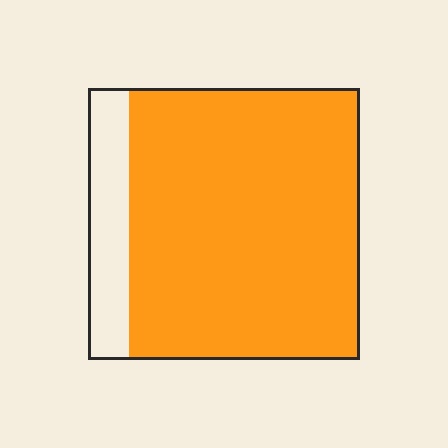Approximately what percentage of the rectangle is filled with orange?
Approximately 85%.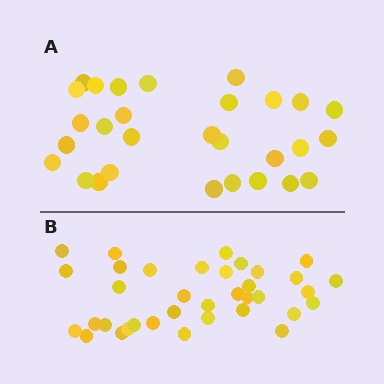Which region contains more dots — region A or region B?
Region B (the bottom region) has more dots.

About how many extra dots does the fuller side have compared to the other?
Region B has roughly 8 or so more dots than region A.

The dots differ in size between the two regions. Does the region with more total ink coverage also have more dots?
No. Region A has more total ink coverage because its dots are larger, but region B actually contains more individual dots. Total area can be misleading — the number of items is what matters here.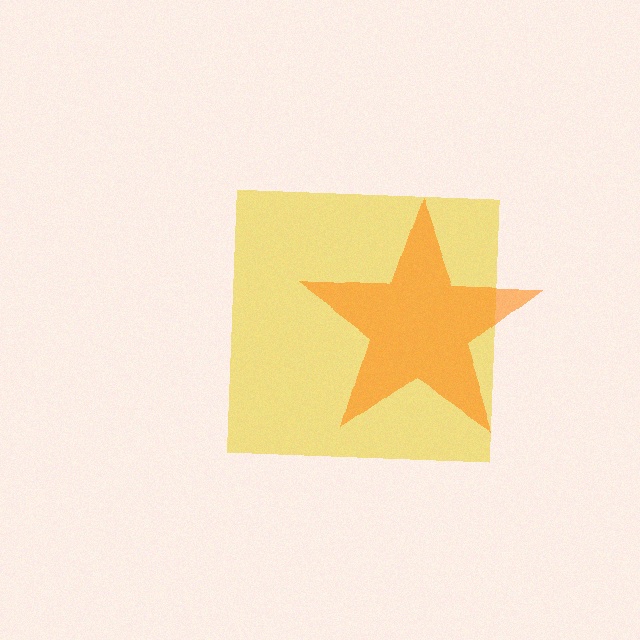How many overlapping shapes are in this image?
There are 2 overlapping shapes in the image.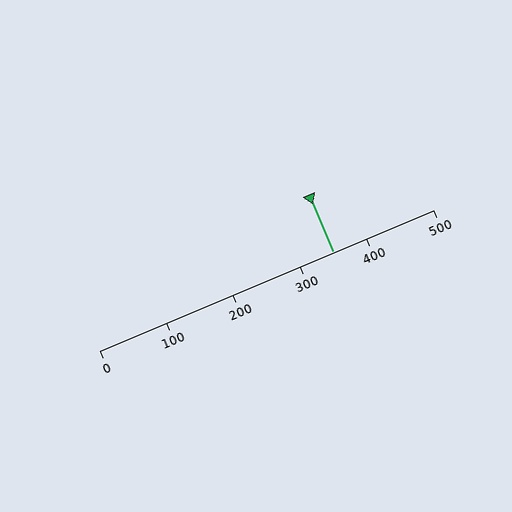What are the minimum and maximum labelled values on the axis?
The axis runs from 0 to 500.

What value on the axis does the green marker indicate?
The marker indicates approximately 350.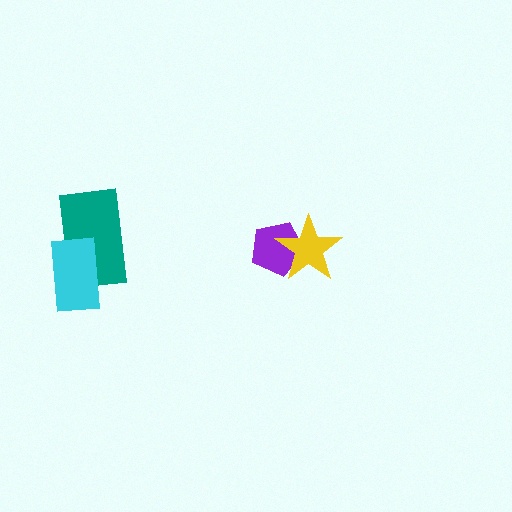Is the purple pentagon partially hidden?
Yes, it is partially covered by another shape.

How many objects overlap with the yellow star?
1 object overlaps with the yellow star.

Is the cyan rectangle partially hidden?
No, no other shape covers it.